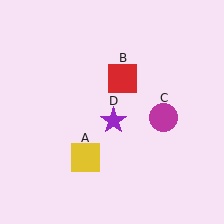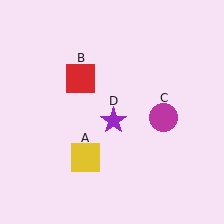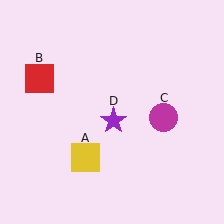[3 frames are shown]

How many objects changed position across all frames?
1 object changed position: red square (object B).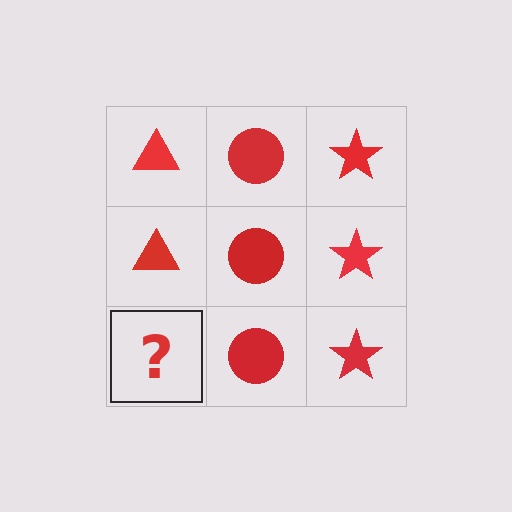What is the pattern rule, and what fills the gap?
The rule is that each column has a consistent shape. The gap should be filled with a red triangle.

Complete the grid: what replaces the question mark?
The question mark should be replaced with a red triangle.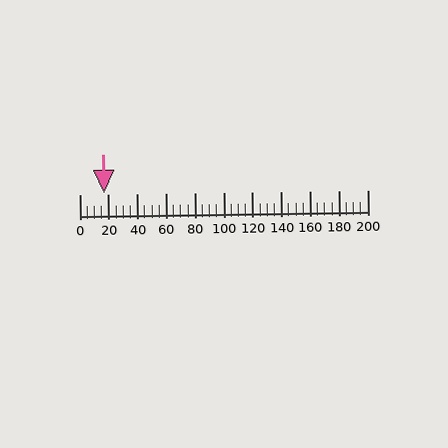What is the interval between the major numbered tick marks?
The major tick marks are spaced 20 units apart.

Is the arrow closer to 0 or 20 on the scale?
The arrow is closer to 20.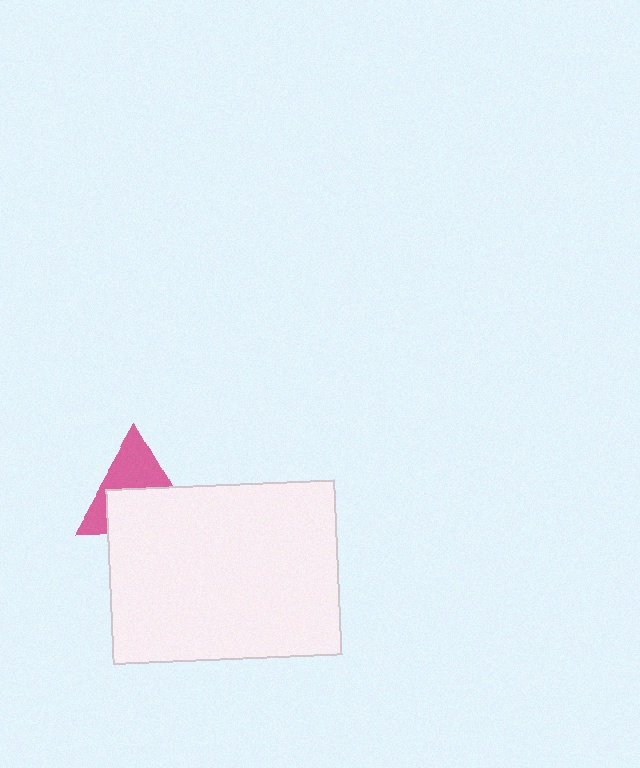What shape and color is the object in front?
The object in front is a white rectangle.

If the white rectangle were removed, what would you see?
You would see the complete pink triangle.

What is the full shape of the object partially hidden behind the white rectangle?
The partially hidden object is a pink triangle.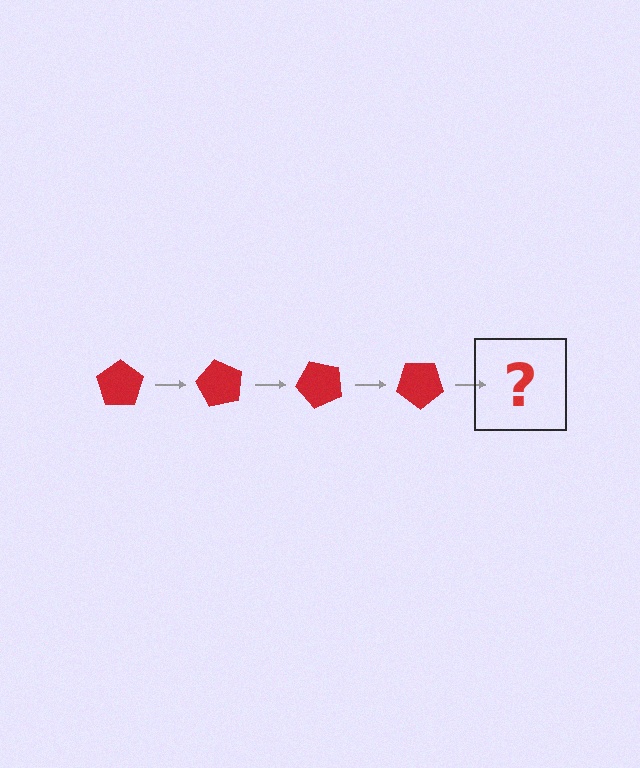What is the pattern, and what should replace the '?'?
The pattern is that the pentagon rotates 60 degrees each step. The '?' should be a red pentagon rotated 240 degrees.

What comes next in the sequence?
The next element should be a red pentagon rotated 240 degrees.